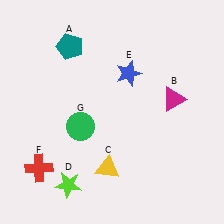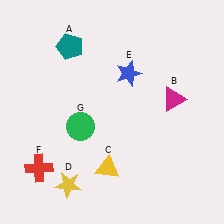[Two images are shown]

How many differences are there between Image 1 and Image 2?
There is 1 difference between the two images.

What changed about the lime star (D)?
In Image 1, D is lime. In Image 2, it changed to yellow.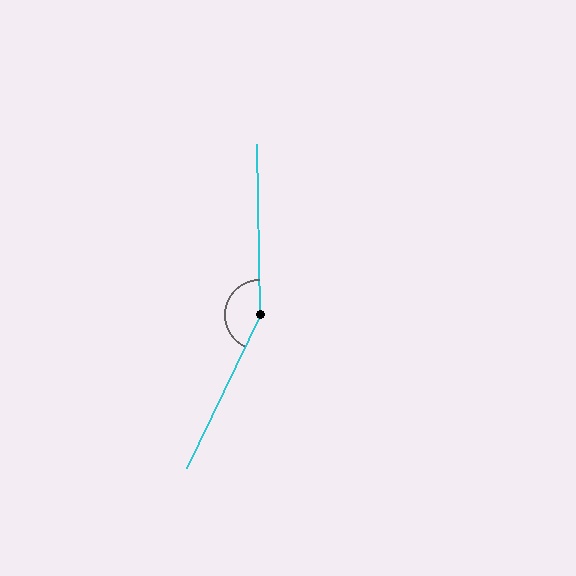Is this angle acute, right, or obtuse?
It is obtuse.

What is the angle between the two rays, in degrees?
Approximately 153 degrees.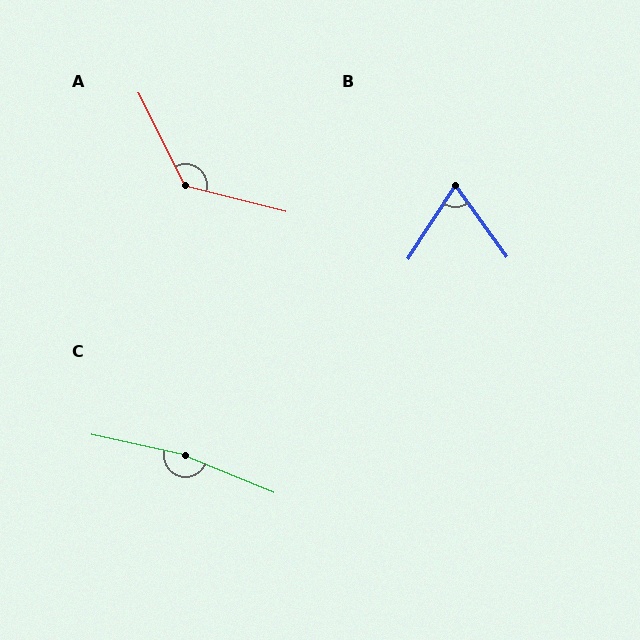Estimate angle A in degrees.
Approximately 131 degrees.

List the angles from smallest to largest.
B (69°), A (131°), C (170°).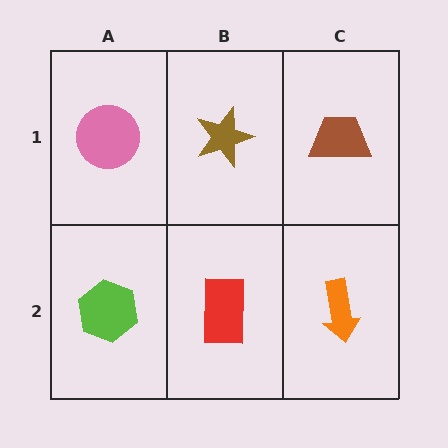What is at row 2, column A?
A lime hexagon.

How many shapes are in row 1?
3 shapes.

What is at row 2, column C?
An orange arrow.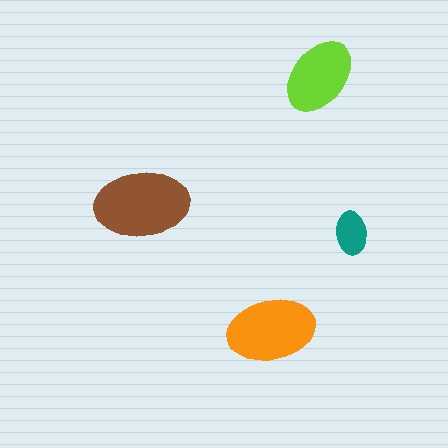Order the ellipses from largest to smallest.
the brown one, the orange one, the lime one, the teal one.